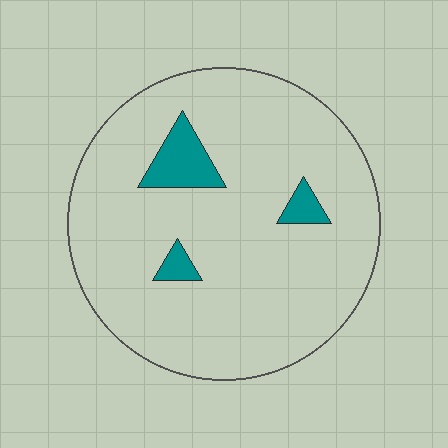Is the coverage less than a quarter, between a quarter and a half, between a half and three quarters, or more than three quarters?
Less than a quarter.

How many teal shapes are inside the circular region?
3.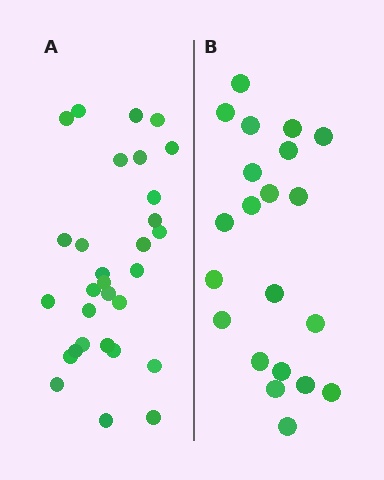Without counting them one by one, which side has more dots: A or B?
Region A (the left region) has more dots.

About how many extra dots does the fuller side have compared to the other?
Region A has roughly 8 or so more dots than region B.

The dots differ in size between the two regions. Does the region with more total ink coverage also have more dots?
No. Region B has more total ink coverage because its dots are larger, but region A actually contains more individual dots. Total area can be misleading — the number of items is what matters here.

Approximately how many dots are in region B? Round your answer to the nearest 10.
About 20 dots. (The exact count is 21, which rounds to 20.)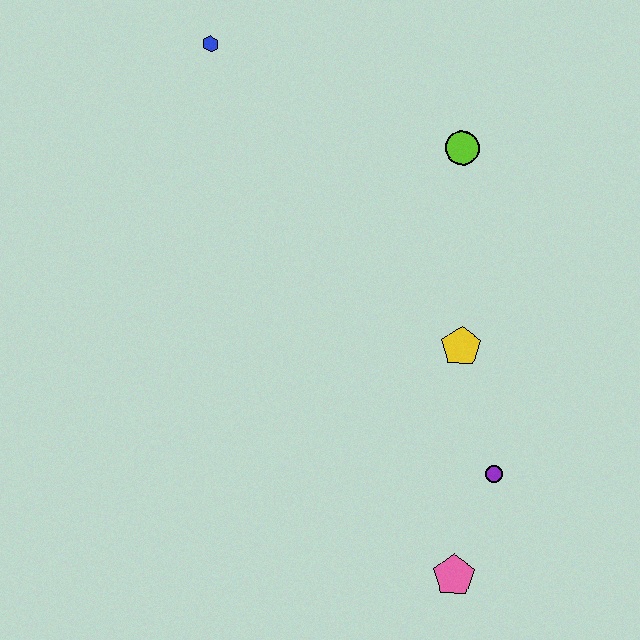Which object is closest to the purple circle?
The pink pentagon is closest to the purple circle.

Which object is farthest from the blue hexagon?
The pink pentagon is farthest from the blue hexagon.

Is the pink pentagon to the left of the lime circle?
No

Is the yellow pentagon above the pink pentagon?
Yes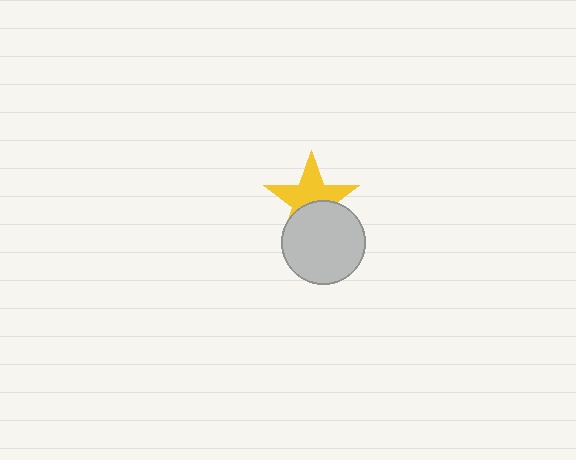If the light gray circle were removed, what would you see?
You would see the complete yellow star.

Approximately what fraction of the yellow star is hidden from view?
Roughly 41% of the yellow star is hidden behind the light gray circle.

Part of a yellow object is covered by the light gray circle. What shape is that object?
It is a star.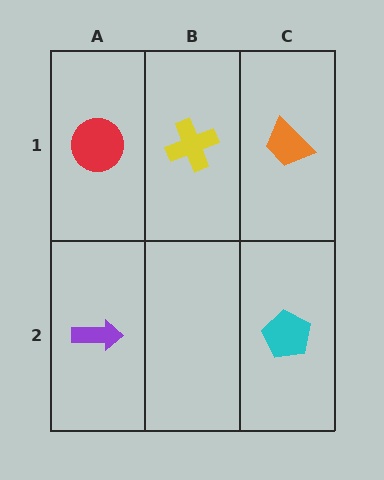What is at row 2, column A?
A purple arrow.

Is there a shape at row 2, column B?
No, that cell is empty.